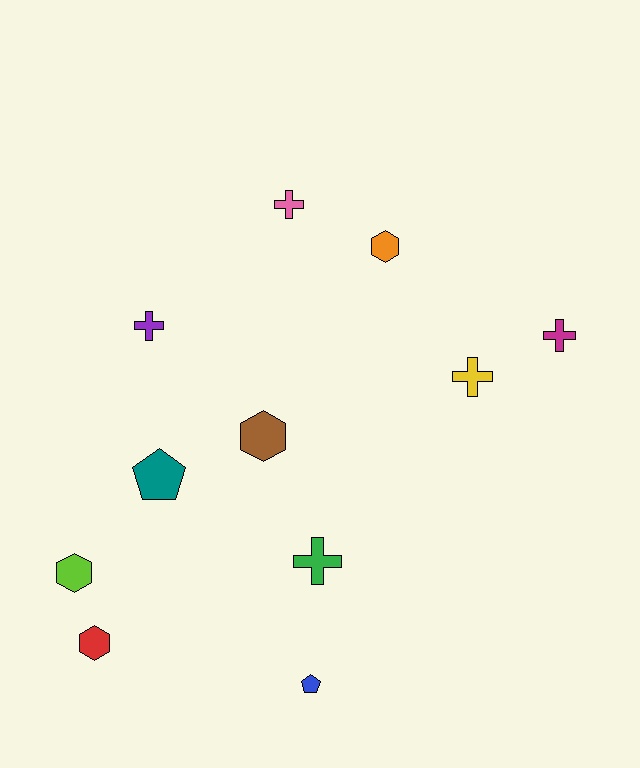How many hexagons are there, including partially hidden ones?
There are 4 hexagons.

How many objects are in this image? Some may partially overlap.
There are 11 objects.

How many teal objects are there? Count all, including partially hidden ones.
There is 1 teal object.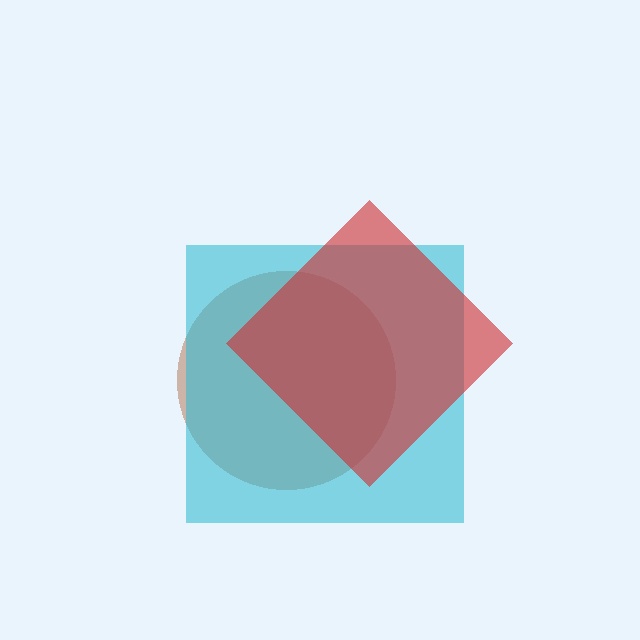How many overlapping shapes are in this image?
There are 3 overlapping shapes in the image.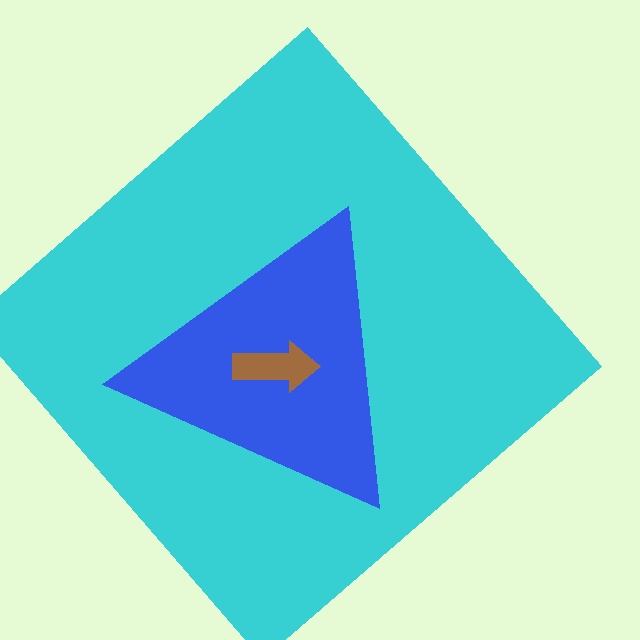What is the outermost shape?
The cyan diamond.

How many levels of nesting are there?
3.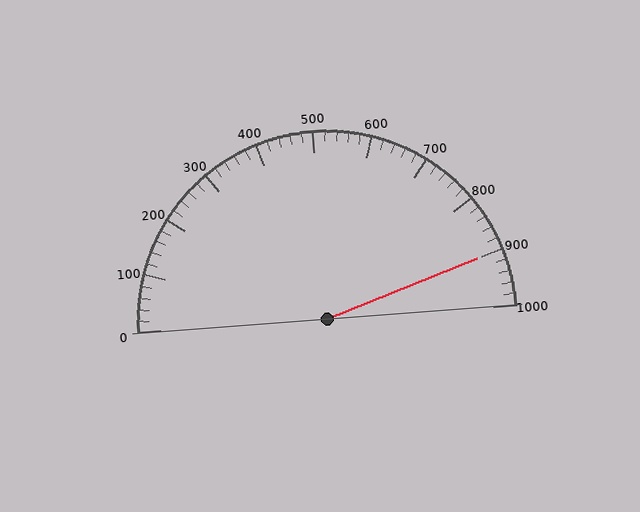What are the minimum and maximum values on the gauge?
The gauge ranges from 0 to 1000.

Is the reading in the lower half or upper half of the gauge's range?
The reading is in the upper half of the range (0 to 1000).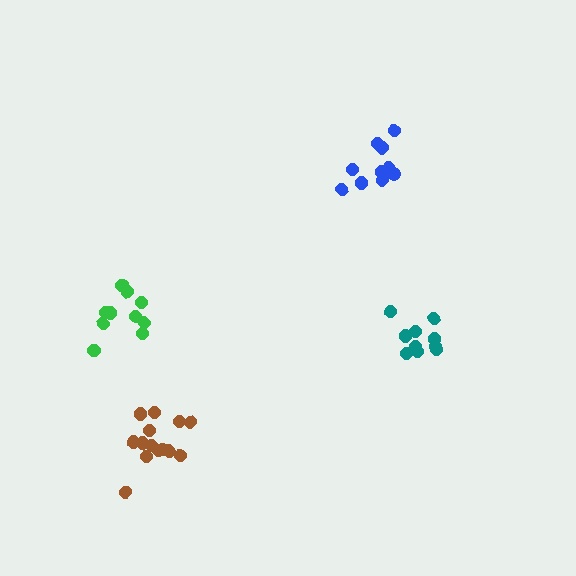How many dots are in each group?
Group 1: 14 dots, Group 2: 10 dots, Group 3: 10 dots, Group 4: 10 dots (44 total).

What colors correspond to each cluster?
The clusters are colored: brown, teal, green, blue.